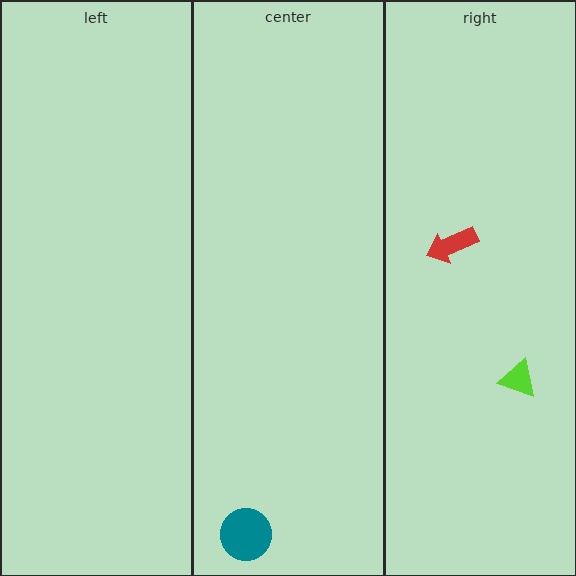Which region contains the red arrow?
The right region.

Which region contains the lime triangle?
The right region.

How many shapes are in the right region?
2.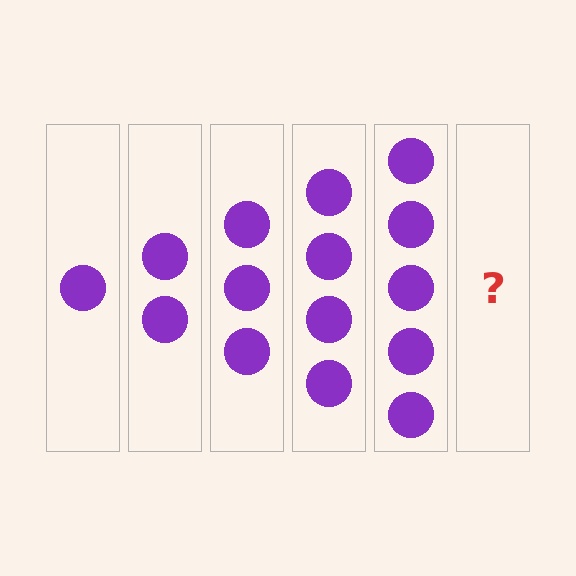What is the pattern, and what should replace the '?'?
The pattern is that each step adds one more circle. The '?' should be 6 circles.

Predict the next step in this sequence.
The next step is 6 circles.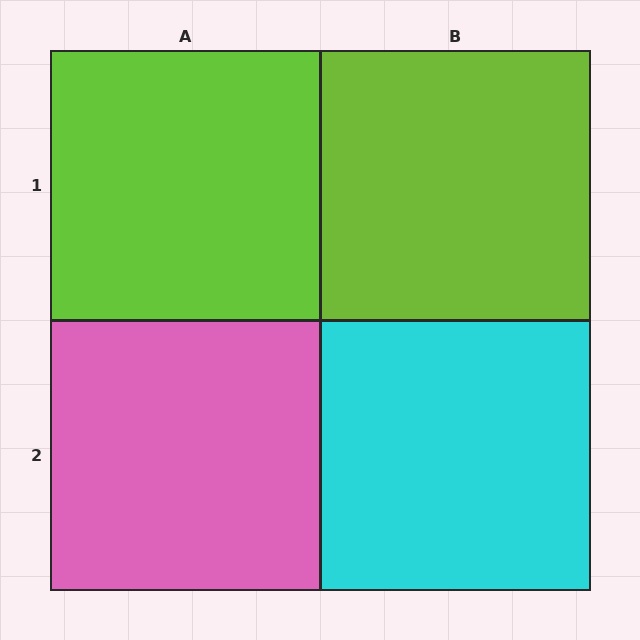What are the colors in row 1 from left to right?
Lime, lime.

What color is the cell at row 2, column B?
Cyan.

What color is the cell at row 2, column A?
Pink.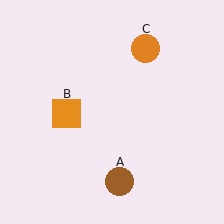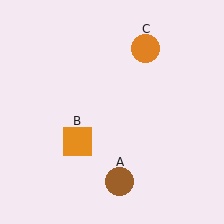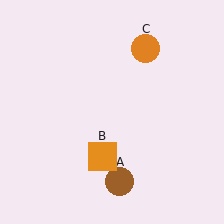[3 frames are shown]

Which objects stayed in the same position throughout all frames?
Brown circle (object A) and orange circle (object C) remained stationary.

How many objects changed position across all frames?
1 object changed position: orange square (object B).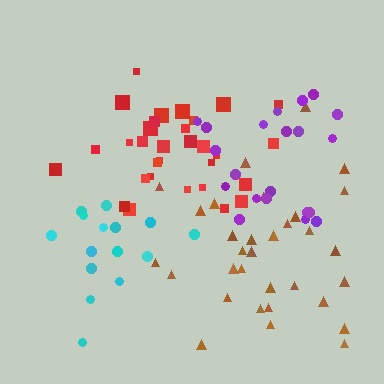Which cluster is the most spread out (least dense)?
Brown.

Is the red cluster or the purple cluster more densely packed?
Purple.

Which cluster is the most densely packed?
Purple.